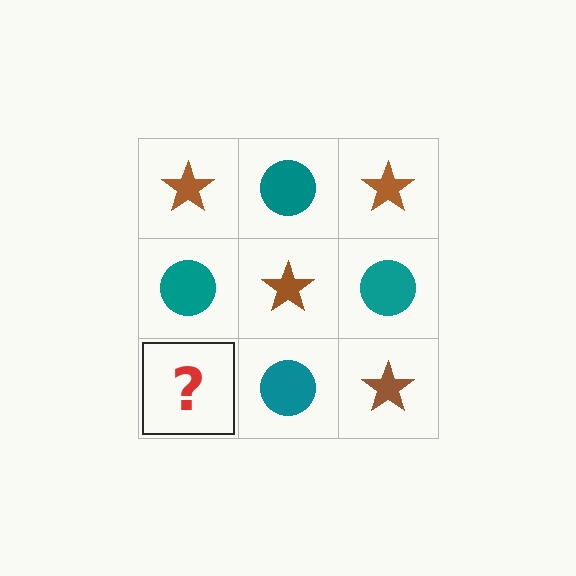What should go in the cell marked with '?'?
The missing cell should contain a brown star.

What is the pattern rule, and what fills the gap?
The rule is that it alternates brown star and teal circle in a checkerboard pattern. The gap should be filled with a brown star.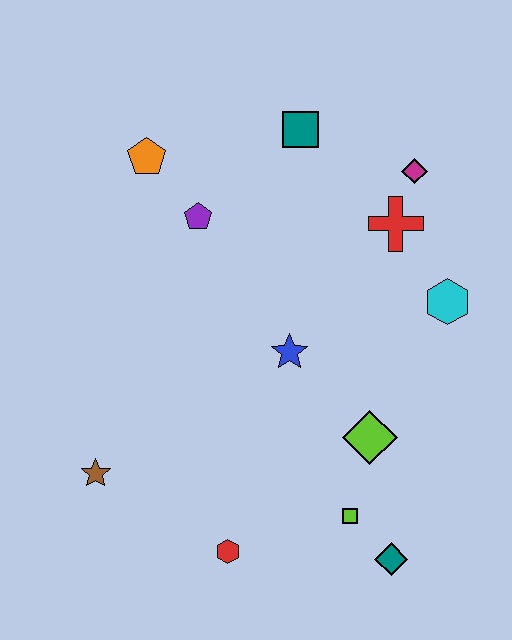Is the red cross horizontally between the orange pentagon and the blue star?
No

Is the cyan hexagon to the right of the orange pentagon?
Yes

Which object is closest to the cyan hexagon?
The red cross is closest to the cyan hexagon.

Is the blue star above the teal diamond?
Yes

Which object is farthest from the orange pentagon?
The teal diamond is farthest from the orange pentagon.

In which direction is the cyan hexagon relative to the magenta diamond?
The cyan hexagon is below the magenta diamond.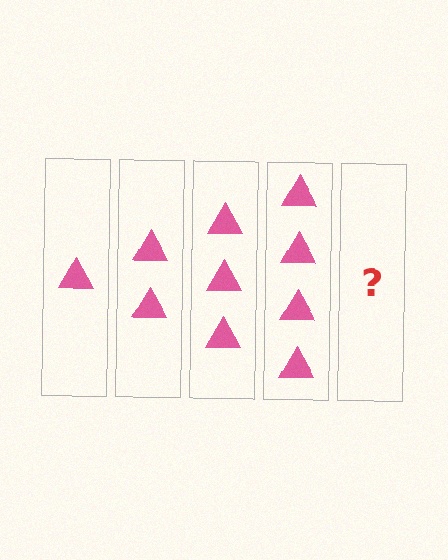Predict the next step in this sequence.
The next step is 5 triangles.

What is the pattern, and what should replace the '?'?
The pattern is that each step adds one more triangle. The '?' should be 5 triangles.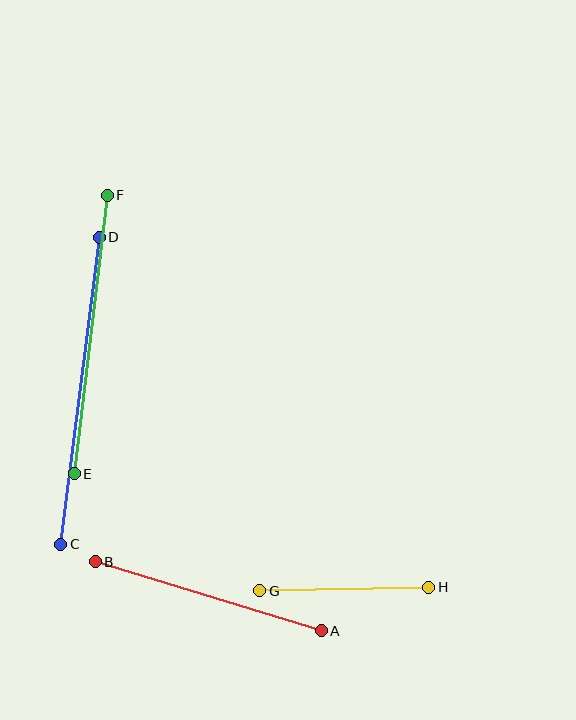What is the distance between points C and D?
The distance is approximately 310 pixels.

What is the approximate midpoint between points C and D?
The midpoint is at approximately (80, 391) pixels.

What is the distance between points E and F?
The distance is approximately 281 pixels.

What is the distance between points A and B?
The distance is approximately 236 pixels.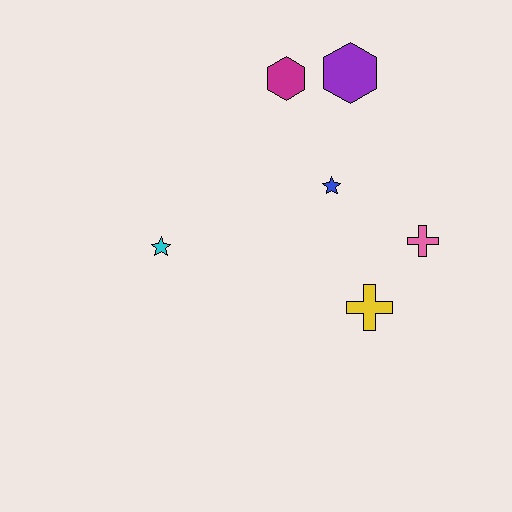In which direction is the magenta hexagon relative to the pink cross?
The magenta hexagon is above the pink cross.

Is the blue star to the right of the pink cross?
No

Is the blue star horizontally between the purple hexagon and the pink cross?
No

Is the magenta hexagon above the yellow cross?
Yes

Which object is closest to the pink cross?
The yellow cross is closest to the pink cross.